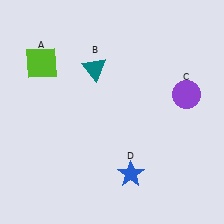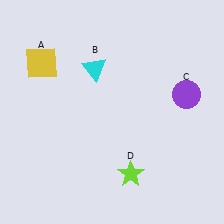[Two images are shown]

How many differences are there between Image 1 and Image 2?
There are 3 differences between the two images.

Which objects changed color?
A changed from lime to yellow. B changed from teal to cyan. D changed from blue to lime.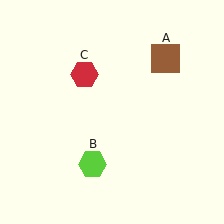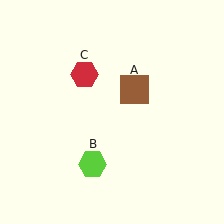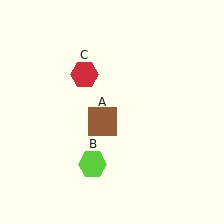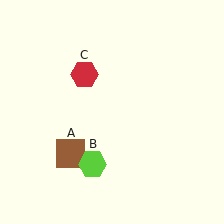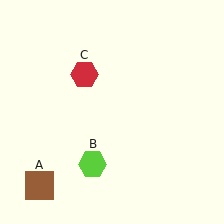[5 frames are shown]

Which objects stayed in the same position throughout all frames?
Lime hexagon (object B) and red hexagon (object C) remained stationary.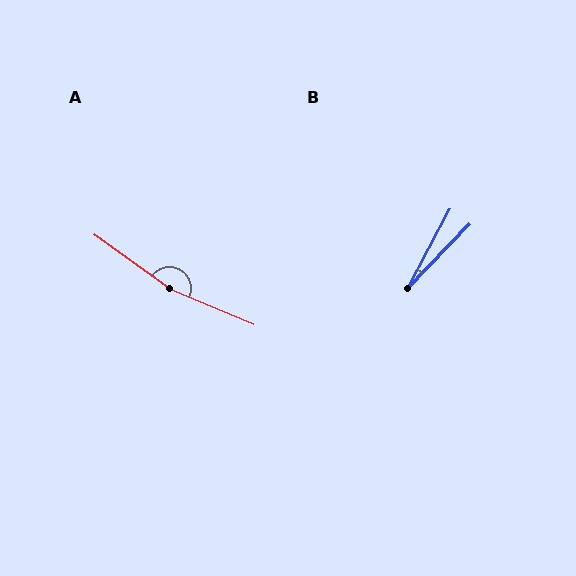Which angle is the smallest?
B, at approximately 16 degrees.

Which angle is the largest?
A, at approximately 168 degrees.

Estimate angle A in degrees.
Approximately 168 degrees.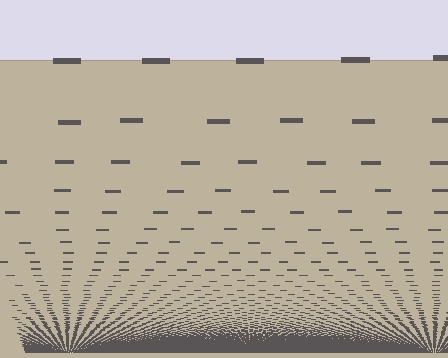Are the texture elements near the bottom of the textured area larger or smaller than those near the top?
Smaller. The gradient is inverted — elements near the bottom are smaller and denser.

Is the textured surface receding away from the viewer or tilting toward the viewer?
The surface appears to tilt toward the viewer. Texture elements get larger and sparser toward the top.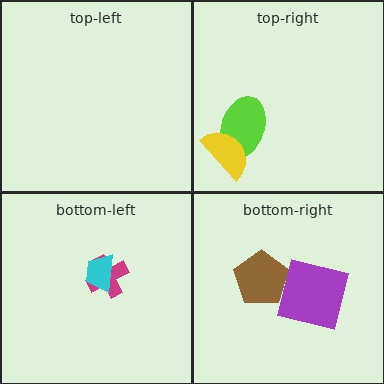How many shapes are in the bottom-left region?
2.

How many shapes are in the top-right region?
2.